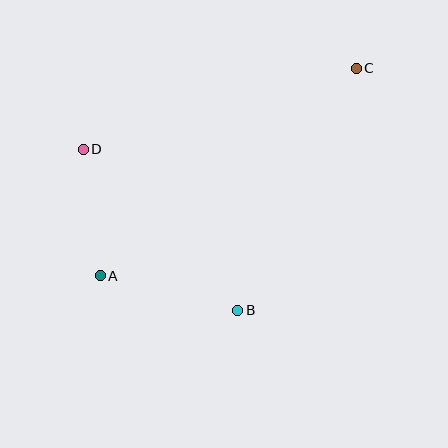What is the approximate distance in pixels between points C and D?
The distance between C and D is approximately 285 pixels.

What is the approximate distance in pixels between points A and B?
The distance between A and B is approximately 142 pixels.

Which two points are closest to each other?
Points A and D are closest to each other.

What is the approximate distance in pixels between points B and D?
The distance between B and D is approximately 223 pixels.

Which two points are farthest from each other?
Points A and C are farthest from each other.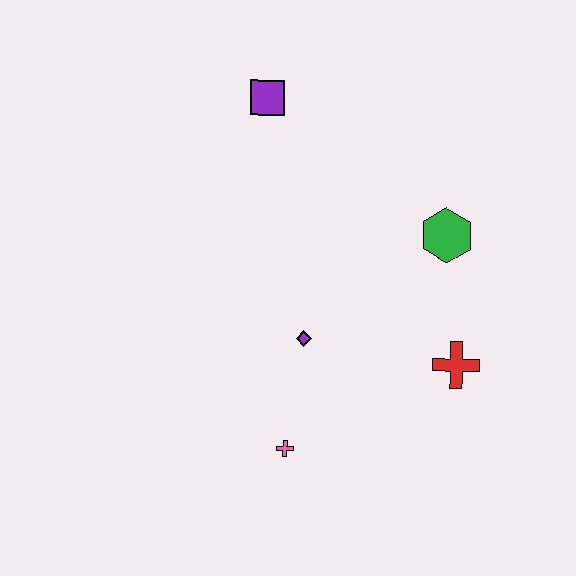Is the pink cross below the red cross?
Yes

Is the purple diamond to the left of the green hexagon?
Yes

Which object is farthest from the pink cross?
The purple square is farthest from the pink cross.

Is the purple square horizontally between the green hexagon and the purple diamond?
No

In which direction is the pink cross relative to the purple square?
The pink cross is below the purple square.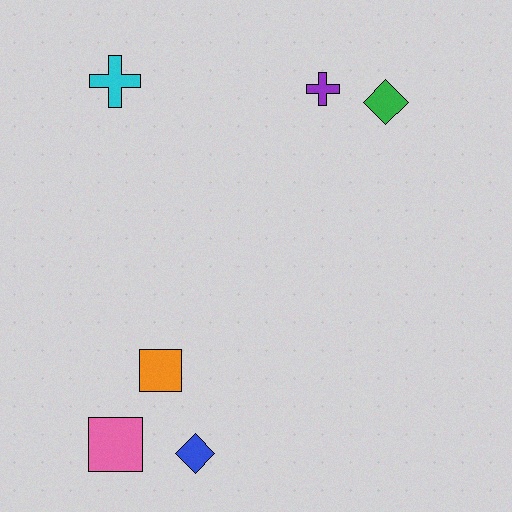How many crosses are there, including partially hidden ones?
There are 2 crosses.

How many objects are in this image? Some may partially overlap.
There are 6 objects.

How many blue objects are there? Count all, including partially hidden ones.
There is 1 blue object.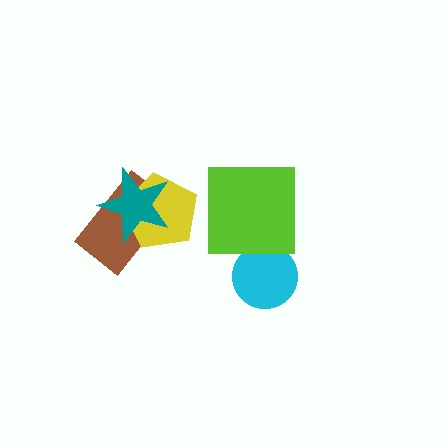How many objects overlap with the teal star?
2 objects overlap with the teal star.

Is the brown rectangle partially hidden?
Yes, it is partially covered by another shape.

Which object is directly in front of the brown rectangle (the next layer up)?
The yellow pentagon is directly in front of the brown rectangle.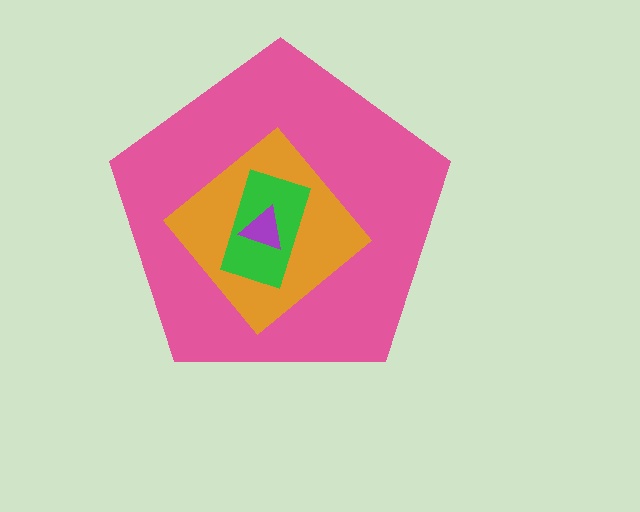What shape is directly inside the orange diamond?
The green rectangle.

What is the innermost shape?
The purple triangle.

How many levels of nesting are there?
4.